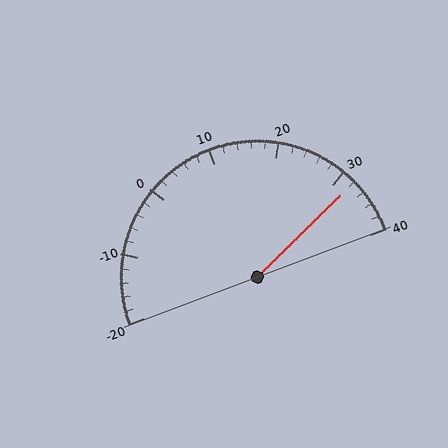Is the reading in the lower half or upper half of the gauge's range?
The reading is in the upper half of the range (-20 to 40).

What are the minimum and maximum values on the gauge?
The gauge ranges from -20 to 40.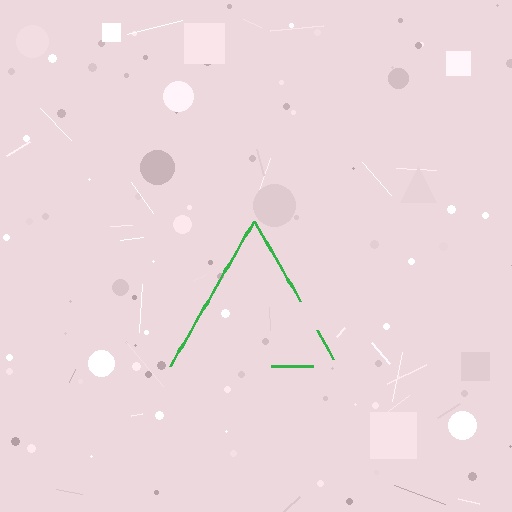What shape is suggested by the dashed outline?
The dashed outline suggests a triangle.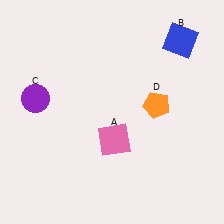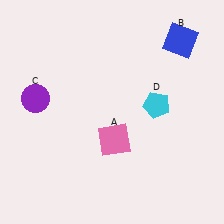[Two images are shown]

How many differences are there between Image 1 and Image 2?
There is 1 difference between the two images.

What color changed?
The pentagon (D) changed from orange in Image 1 to cyan in Image 2.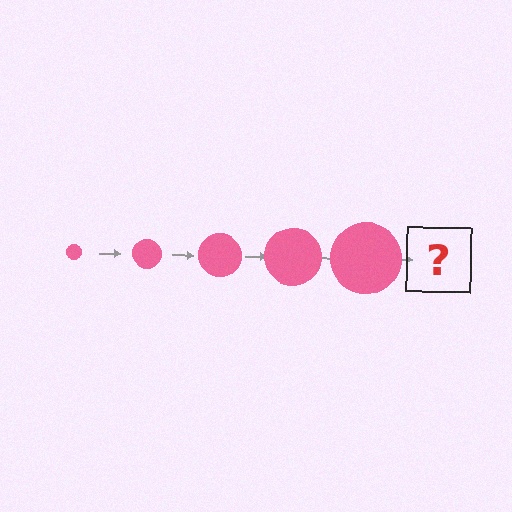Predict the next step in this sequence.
The next step is a pink circle, larger than the previous one.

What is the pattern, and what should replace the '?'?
The pattern is that the circle gets progressively larger each step. The '?' should be a pink circle, larger than the previous one.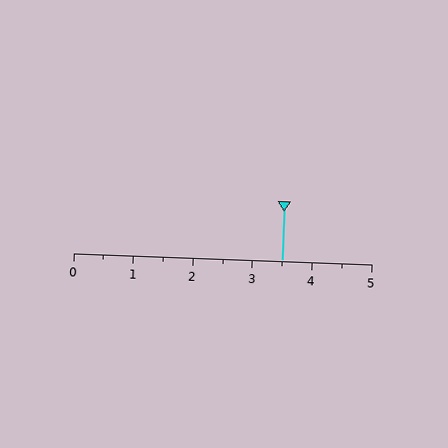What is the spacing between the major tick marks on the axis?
The major ticks are spaced 1 apart.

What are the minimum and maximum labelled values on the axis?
The axis runs from 0 to 5.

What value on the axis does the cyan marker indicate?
The marker indicates approximately 3.5.